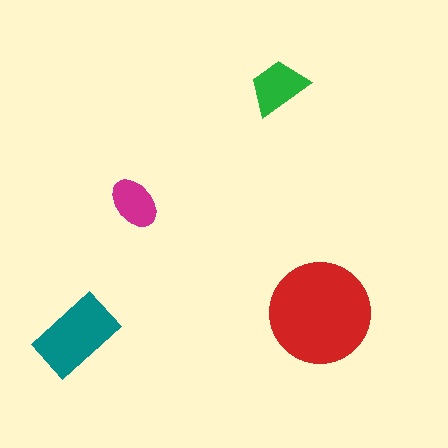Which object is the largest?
The red circle.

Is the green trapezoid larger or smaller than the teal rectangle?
Smaller.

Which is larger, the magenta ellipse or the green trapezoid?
The green trapezoid.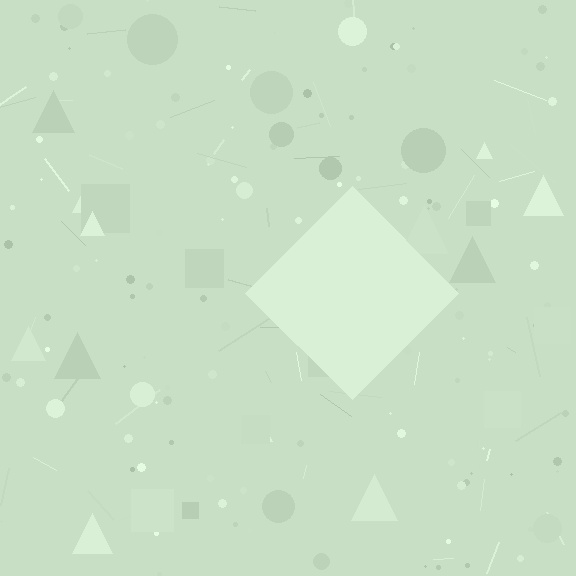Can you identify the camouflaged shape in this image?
The camouflaged shape is a diamond.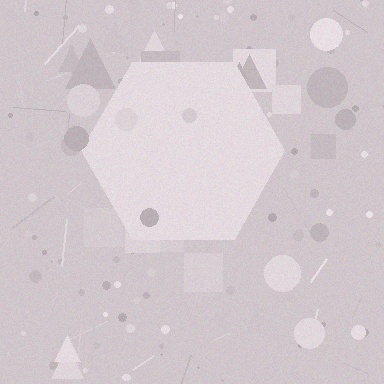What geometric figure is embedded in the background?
A hexagon is embedded in the background.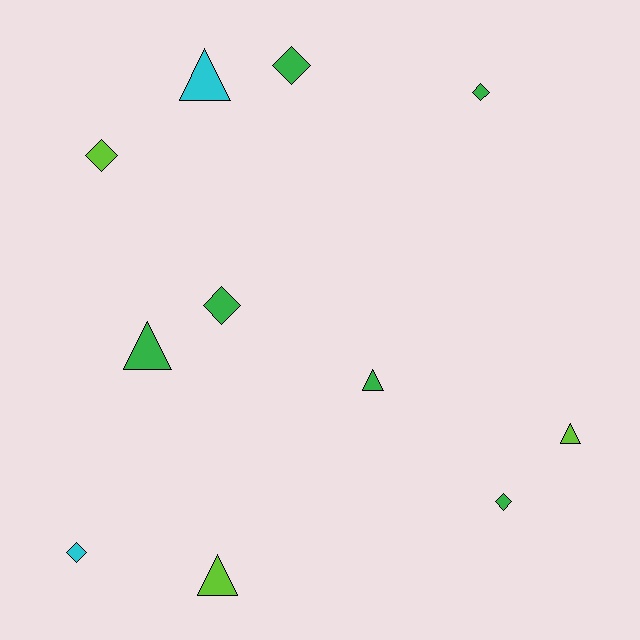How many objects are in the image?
There are 11 objects.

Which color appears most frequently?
Green, with 6 objects.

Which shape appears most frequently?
Diamond, with 6 objects.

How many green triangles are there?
There are 2 green triangles.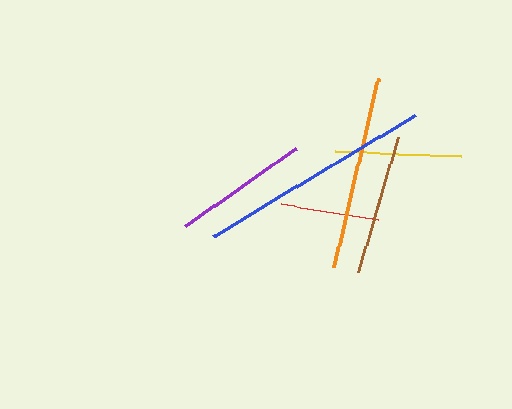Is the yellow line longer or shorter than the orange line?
The orange line is longer than the yellow line.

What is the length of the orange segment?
The orange segment is approximately 194 pixels long.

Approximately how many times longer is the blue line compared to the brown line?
The blue line is approximately 1.7 times the length of the brown line.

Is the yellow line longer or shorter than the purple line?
The purple line is longer than the yellow line.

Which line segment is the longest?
The blue line is the longest at approximately 236 pixels.